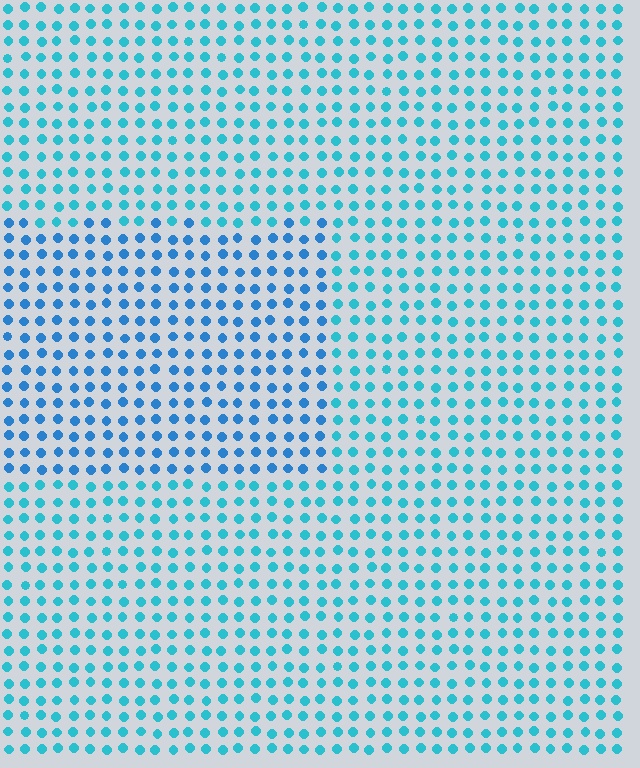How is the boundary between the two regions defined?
The boundary is defined purely by a slight shift in hue (about 23 degrees). Spacing, size, and orientation are identical on both sides.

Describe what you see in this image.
The image is filled with small cyan elements in a uniform arrangement. A rectangle-shaped region is visible where the elements are tinted to a slightly different hue, forming a subtle color boundary.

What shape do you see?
I see a rectangle.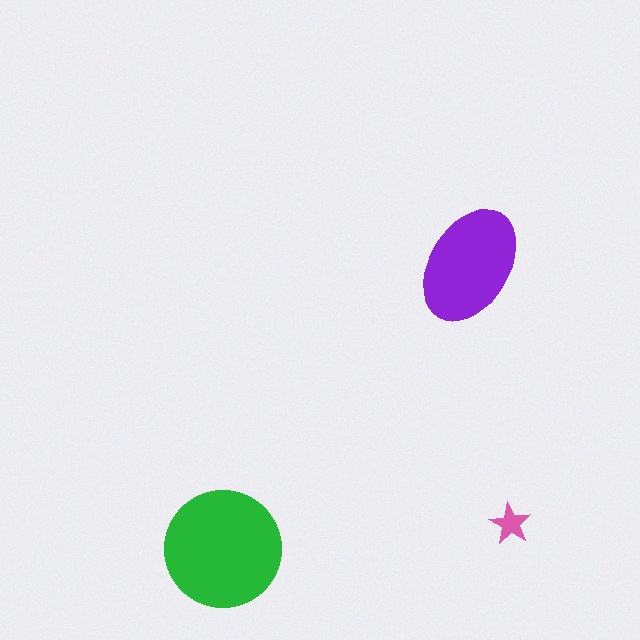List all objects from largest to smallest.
The green circle, the purple ellipse, the pink star.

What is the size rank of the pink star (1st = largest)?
3rd.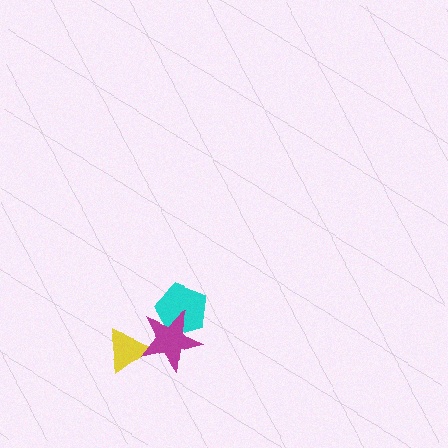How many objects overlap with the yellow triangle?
1 object overlaps with the yellow triangle.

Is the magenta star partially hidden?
No, no other shape covers it.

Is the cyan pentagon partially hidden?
Yes, it is partially covered by another shape.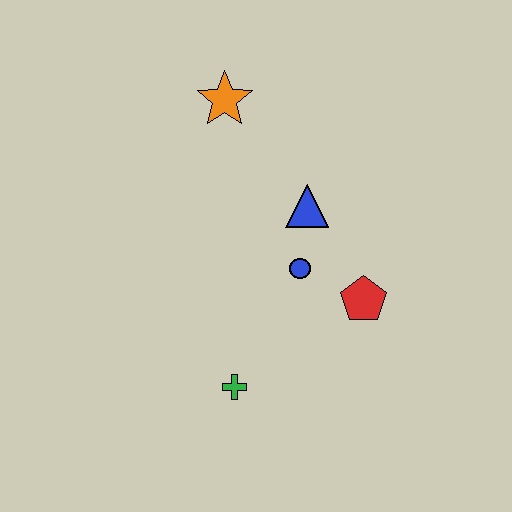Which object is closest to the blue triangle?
The blue circle is closest to the blue triangle.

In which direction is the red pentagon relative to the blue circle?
The red pentagon is to the right of the blue circle.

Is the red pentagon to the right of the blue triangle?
Yes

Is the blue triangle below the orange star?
Yes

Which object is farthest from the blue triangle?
The green cross is farthest from the blue triangle.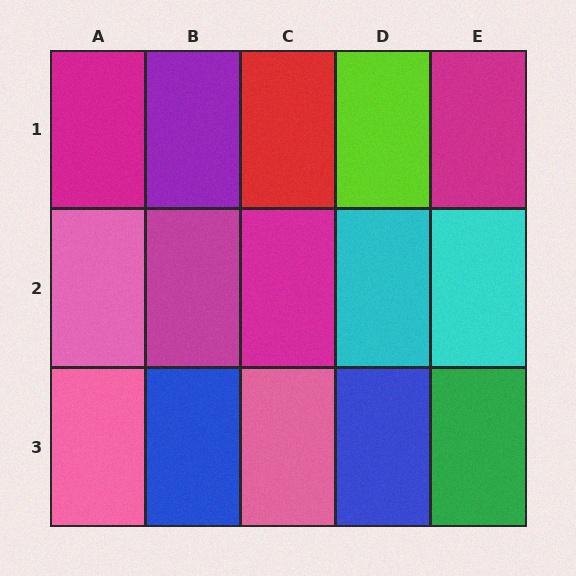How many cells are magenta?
4 cells are magenta.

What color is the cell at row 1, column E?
Magenta.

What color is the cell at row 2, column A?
Pink.